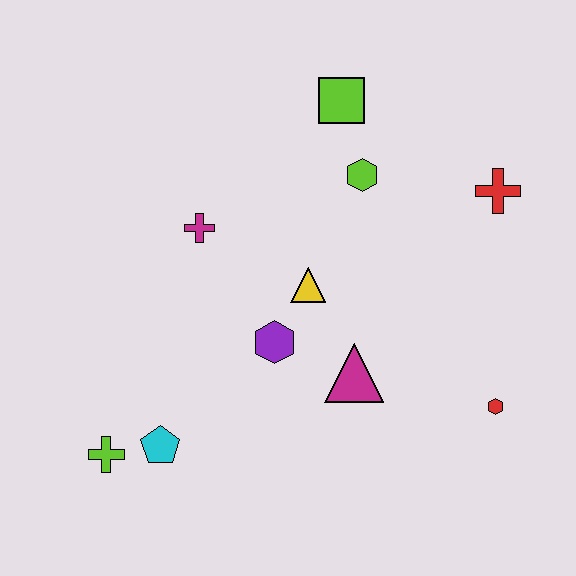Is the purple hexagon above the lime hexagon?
No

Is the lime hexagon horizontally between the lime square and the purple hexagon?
No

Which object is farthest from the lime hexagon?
The lime cross is farthest from the lime hexagon.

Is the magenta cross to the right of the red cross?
No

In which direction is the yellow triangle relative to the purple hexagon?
The yellow triangle is above the purple hexagon.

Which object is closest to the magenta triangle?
The purple hexagon is closest to the magenta triangle.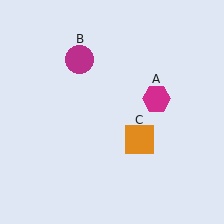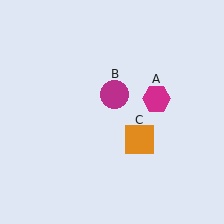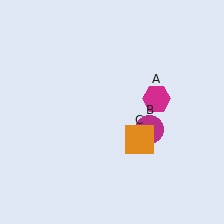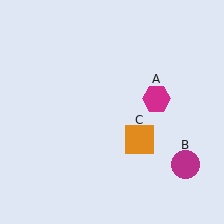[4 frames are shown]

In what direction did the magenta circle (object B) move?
The magenta circle (object B) moved down and to the right.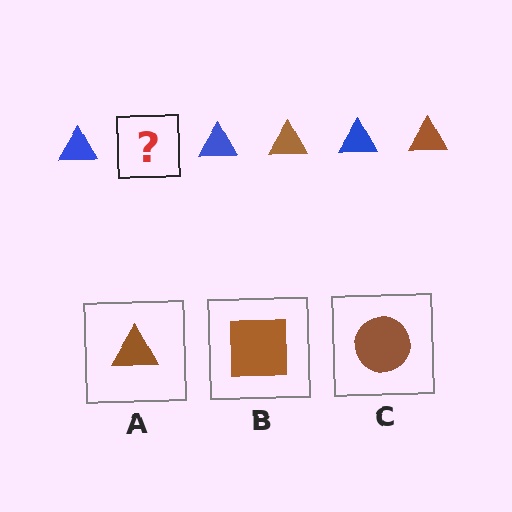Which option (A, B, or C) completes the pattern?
A.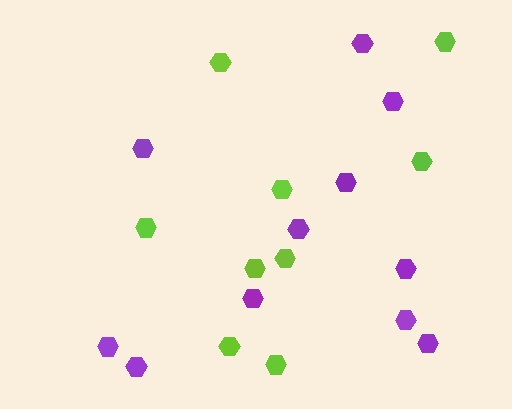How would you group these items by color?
There are 2 groups: one group of lime hexagons (9) and one group of purple hexagons (11).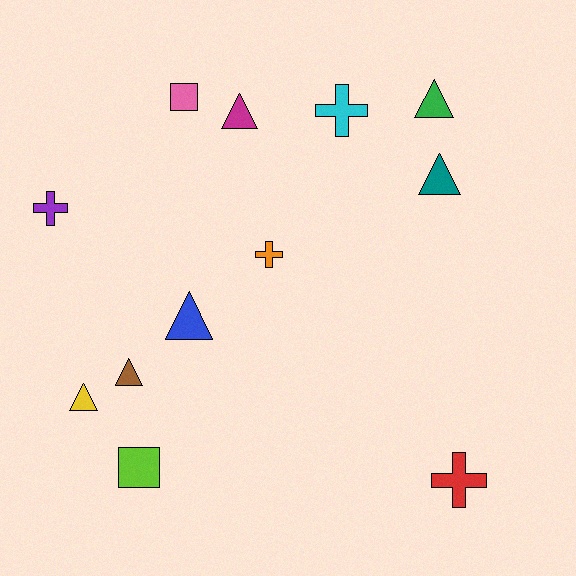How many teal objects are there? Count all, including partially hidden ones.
There is 1 teal object.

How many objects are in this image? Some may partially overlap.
There are 12 objects.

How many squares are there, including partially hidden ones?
There are 2 squares.